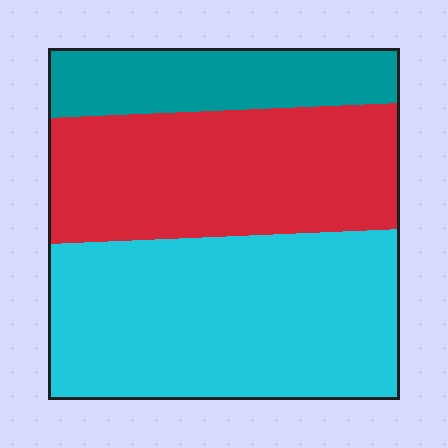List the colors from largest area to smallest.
From largest to smallest: cyan, red, teal.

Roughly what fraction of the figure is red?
Red covers around 35% of the figure.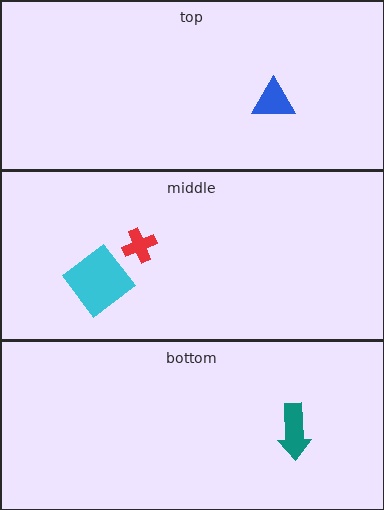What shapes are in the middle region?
The red cross, the cyan diamond.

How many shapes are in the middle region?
2.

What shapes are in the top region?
The blue triangle.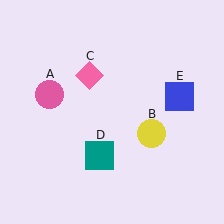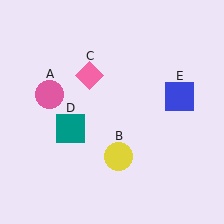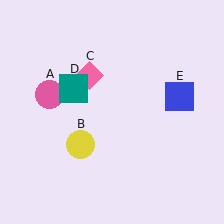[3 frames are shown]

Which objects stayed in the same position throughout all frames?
Pink circle (object A) and pink diamond (object C) and blue square (object E) remained stationary.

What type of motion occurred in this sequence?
The yellow circle (object B), teal square (object D) rotated clockwise around the center of the scene.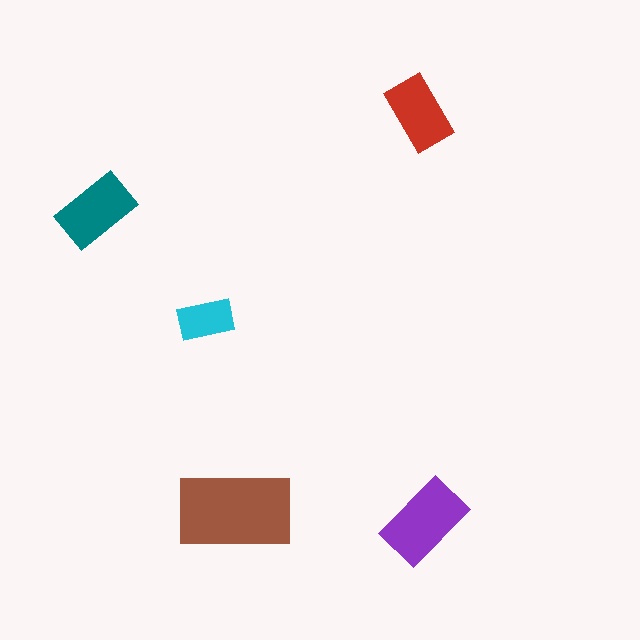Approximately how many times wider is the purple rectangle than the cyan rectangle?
About 1.5 times wider.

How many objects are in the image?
There are 5 objects in the image.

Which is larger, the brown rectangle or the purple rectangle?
The brown one.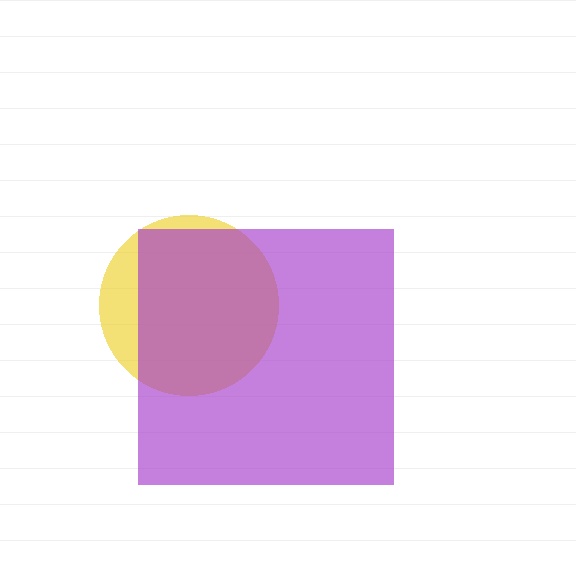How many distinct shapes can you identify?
There are 2 distinct shapes: a yellow circle, a purple square.